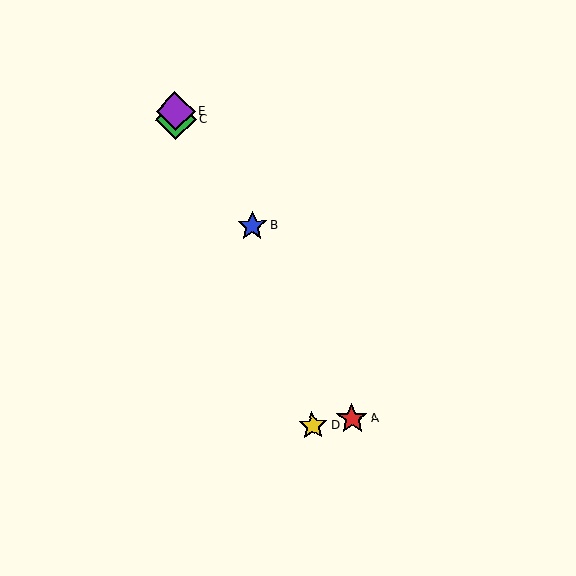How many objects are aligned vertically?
2 objects (C, E) are aligned vertically.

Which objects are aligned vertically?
Objects C, E are aligned vertically.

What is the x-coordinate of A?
Object A is at x≈352.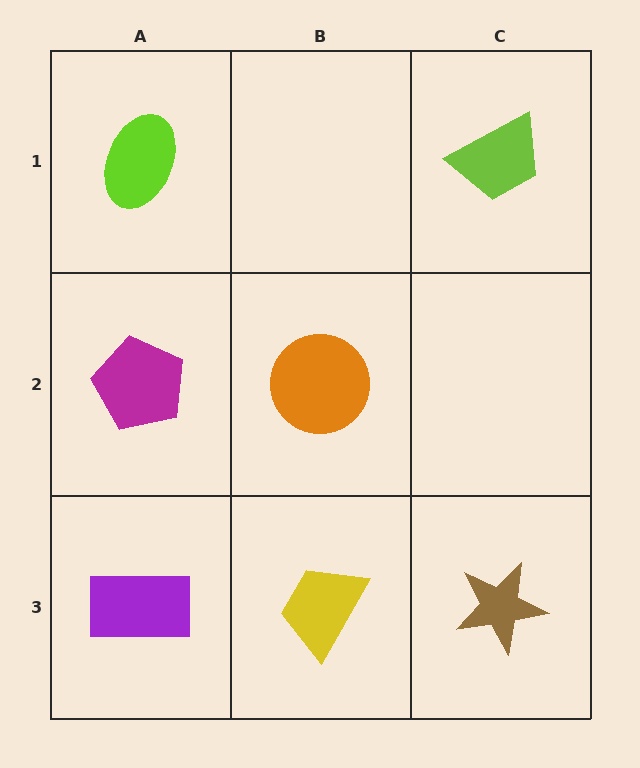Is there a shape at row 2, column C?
No, that cell is empty.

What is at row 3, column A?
A purple rectangle.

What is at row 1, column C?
A lime trapezoid.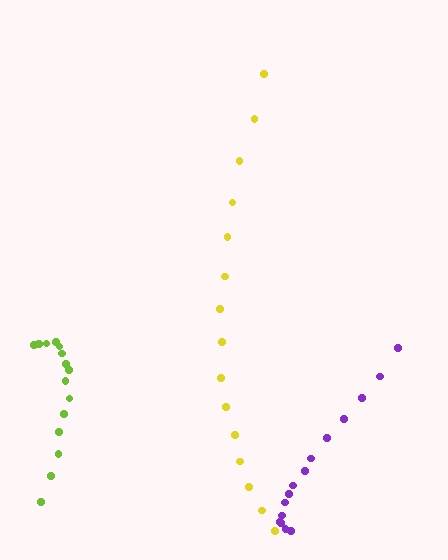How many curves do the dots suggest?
There are 3 distinct paths.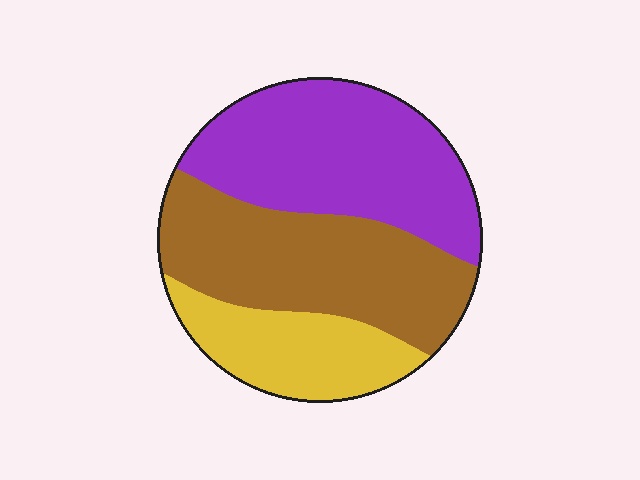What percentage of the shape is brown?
Brown covers about 40% of the shape.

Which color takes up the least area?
Yellow, at roughly 20%.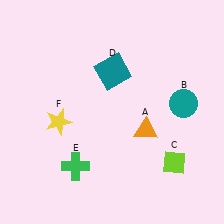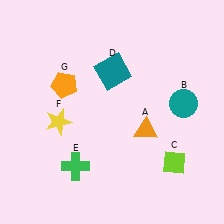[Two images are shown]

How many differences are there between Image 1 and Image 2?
There is 1 difference between the two images.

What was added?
An orange pentagon (G) was added in Image 2.